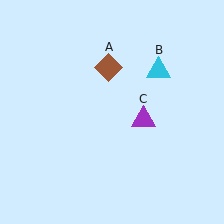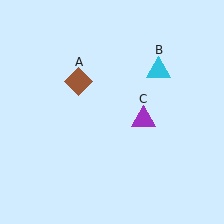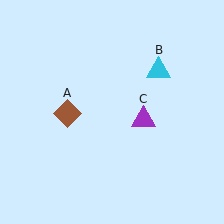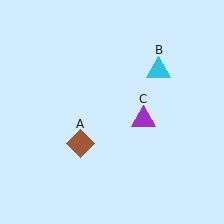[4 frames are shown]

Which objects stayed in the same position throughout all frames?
Cyan triangle (object B) and purple triangle (object C) remained stationary.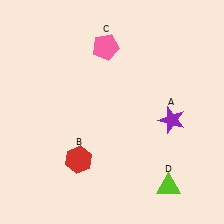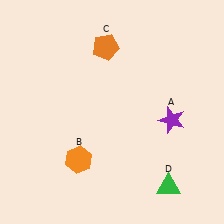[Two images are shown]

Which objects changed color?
B changed from red to orange. C changed from pink to orange. D changed from lime to green.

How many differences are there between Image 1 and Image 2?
There are 3 differences between the two images.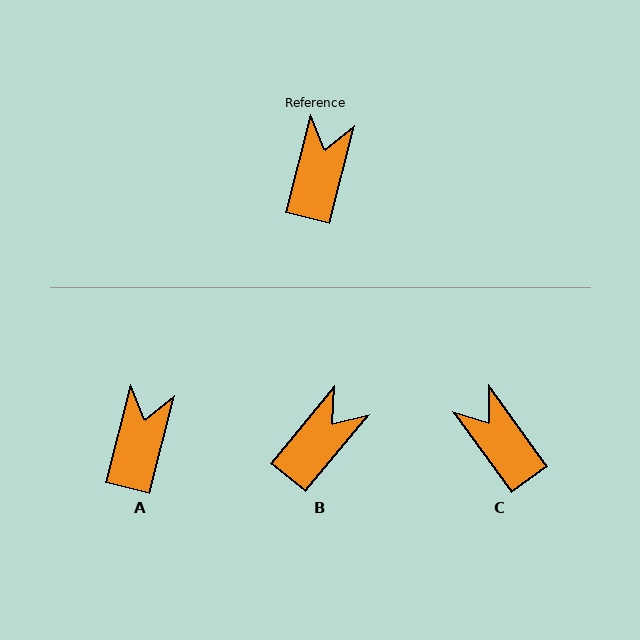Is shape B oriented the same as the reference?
No, it is off by about 25 degrees.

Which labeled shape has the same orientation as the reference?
A.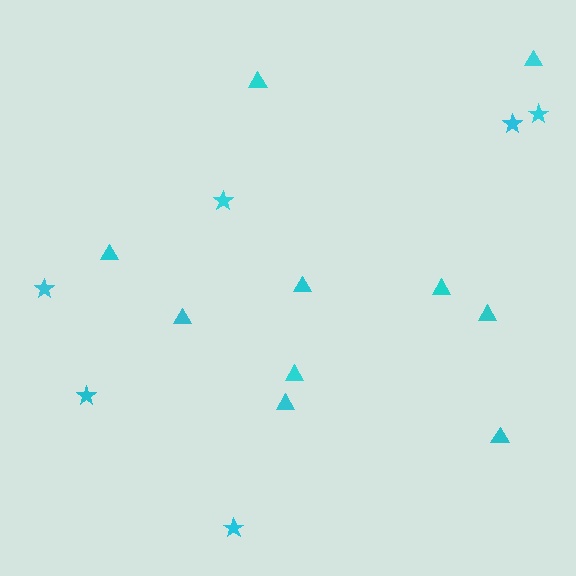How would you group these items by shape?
There are 2 groups: one group of stars (6) and one group of triangles (10).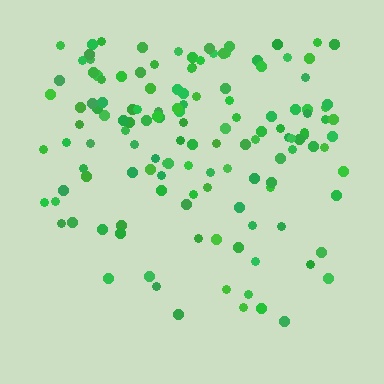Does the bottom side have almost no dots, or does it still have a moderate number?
Still a moderate number, just noticeably fewer than the top.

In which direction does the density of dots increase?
From bottom to top, with the top side densest.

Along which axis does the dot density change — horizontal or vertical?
Vertical.